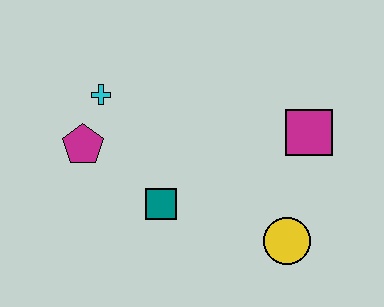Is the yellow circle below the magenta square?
Yes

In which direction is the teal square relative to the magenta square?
The teal square is to the left of the magenta square.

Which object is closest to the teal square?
The magenta pentagon is closest to the teal square.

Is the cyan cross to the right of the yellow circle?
No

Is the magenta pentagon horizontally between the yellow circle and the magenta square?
No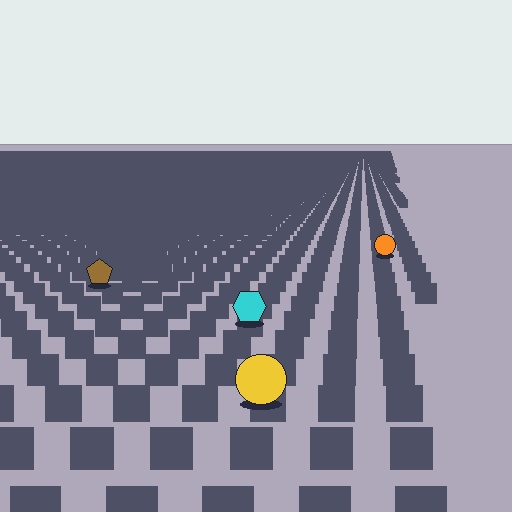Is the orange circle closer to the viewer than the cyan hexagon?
No. The cyan hexagon is closer — you can tell from the texture gradient: the ground texture is coarser near it.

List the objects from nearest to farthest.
From nearest to farthest: the yellow circle, the cyan hexagon, the brown pentagon, the orange circle.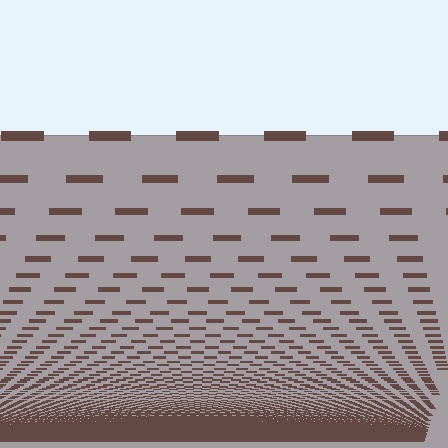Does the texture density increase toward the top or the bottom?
Density increases toward the bottom.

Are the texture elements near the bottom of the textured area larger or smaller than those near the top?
Smaller. The gradient is inverted — elements near the bottom are smaller and denser.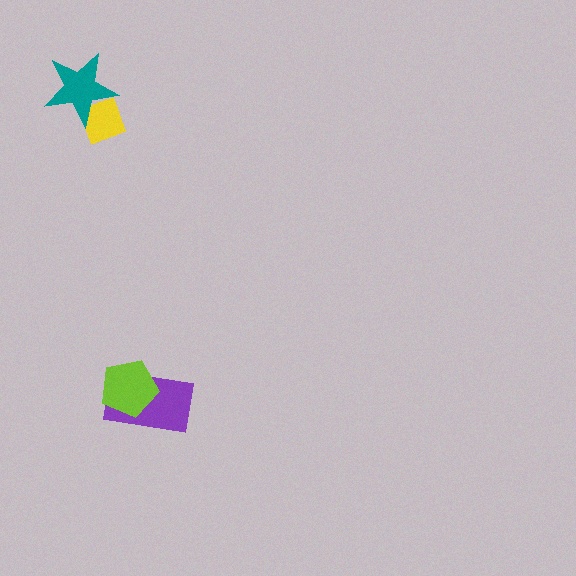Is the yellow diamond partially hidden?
Yes, it is partially covered by another shape.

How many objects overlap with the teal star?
1 object overlaps with the teal star.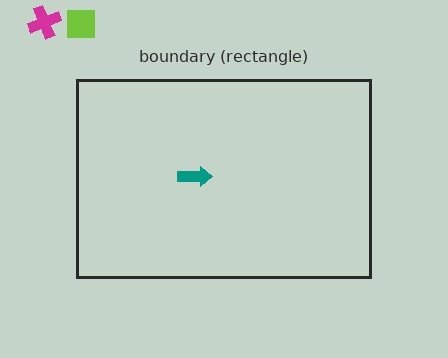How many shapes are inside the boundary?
1 inside, 2 outside.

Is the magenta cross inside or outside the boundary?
Outside.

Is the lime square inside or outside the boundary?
Outside.